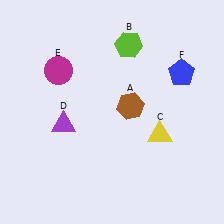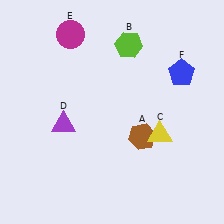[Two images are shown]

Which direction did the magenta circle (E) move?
The magenta circle (E) moved up.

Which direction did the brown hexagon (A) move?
The brown hexagon (A) moved down.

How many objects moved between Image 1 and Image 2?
2 objects moved between the two images.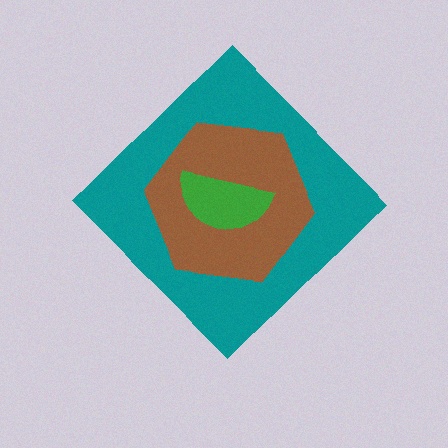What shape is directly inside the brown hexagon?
The green semicircle.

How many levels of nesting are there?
3.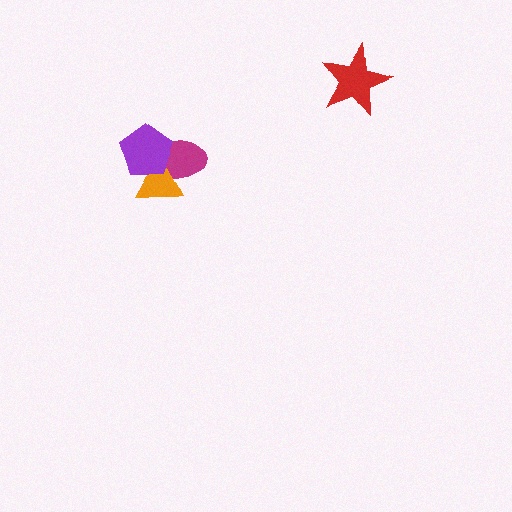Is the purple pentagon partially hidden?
No, no other shape covers it.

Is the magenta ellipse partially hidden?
Yes, it is partially covered by another shape.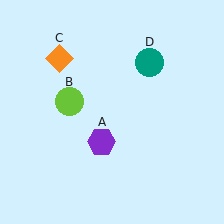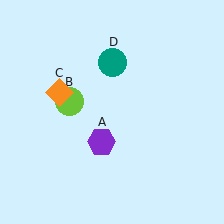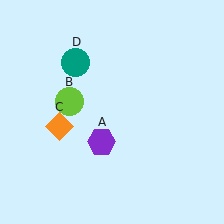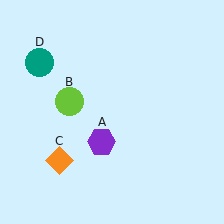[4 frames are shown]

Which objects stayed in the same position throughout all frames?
Purple hexagon (object A) and lime circle (object B) remained stationary.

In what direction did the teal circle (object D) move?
The teal circle (object D) moved left.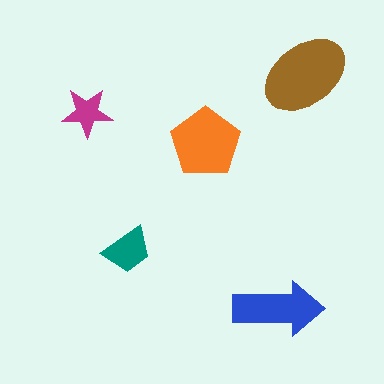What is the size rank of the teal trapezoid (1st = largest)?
4th.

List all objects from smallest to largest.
The magenta star, the teal trapezoid, the blue arrow, the orange pentagon, the brown ellipse.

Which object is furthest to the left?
The magenta star is leftmost.